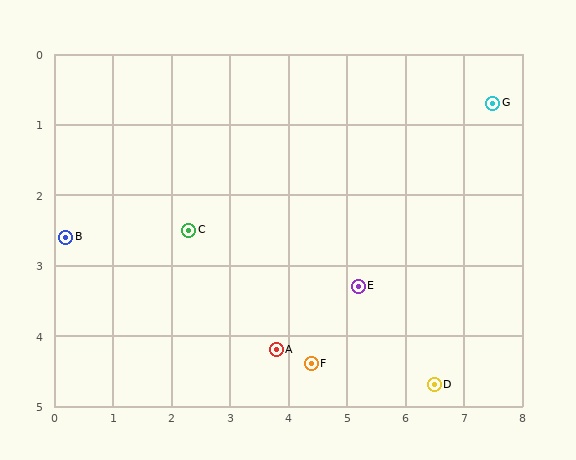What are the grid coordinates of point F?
Point F is at approximately (4.4, 4.4).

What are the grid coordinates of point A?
Point A is at approximately (3.8, 4.2).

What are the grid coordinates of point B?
Point B is at approximately (0.2, 2.6).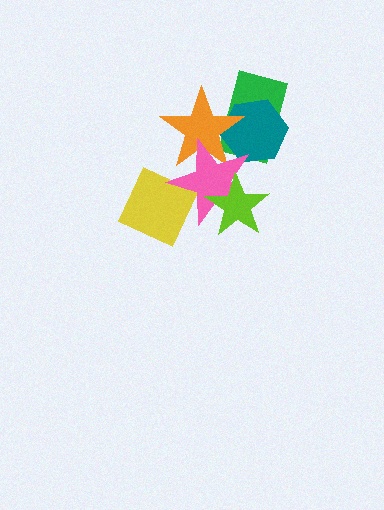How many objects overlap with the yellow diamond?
1 object overlaps with the yellow diamond.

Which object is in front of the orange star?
The pink star is in front of the orange star.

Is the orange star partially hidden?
Yes, it is partially covered by another shape.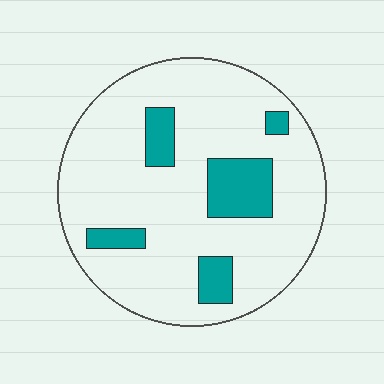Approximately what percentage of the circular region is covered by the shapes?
Approximately 15%.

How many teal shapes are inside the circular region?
5.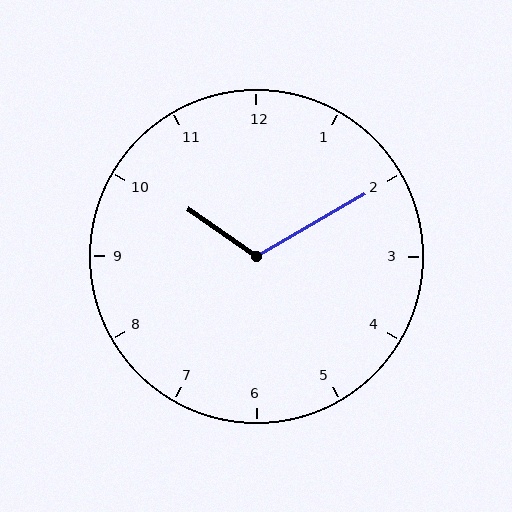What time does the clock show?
10:10.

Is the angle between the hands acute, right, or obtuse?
It is obtuse.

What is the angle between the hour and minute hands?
Approximately 115 degrees.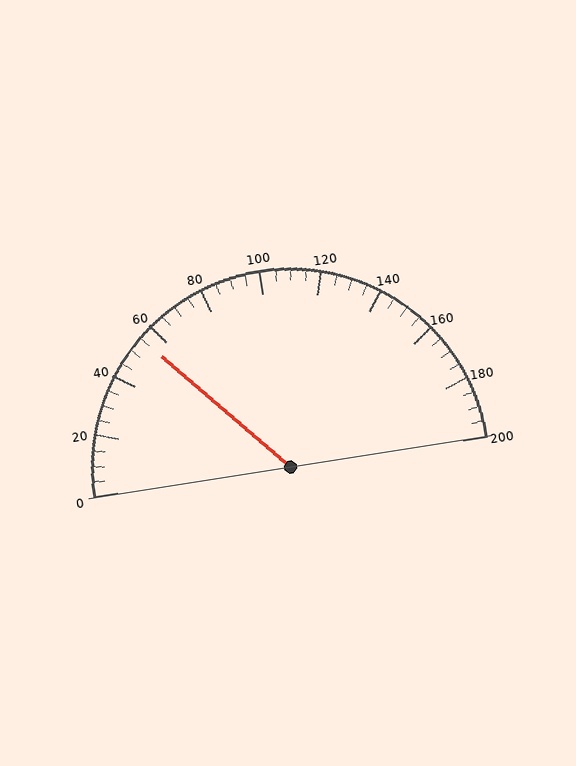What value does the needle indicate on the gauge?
The needle indicates approximately 55.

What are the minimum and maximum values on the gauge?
The gauge ranges from 0 to 200.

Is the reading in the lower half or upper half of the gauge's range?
The reading is in the lower half of the range (0 to 200).